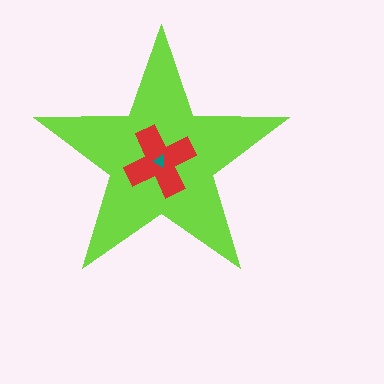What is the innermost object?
The teal triangle.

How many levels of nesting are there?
3.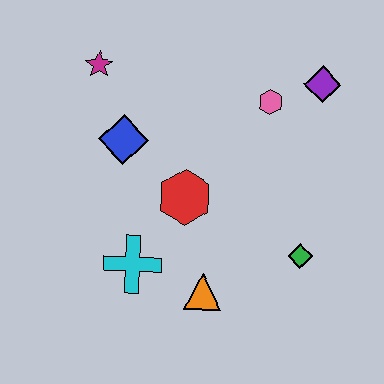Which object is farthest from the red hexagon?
The purple diamond is farthest from the red hexagon.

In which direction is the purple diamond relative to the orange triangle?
The purple diamond is above the orange triangle.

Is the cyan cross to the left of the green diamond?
Yes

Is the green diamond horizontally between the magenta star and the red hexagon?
No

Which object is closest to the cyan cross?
The orange triangle is closest to the cyan cross.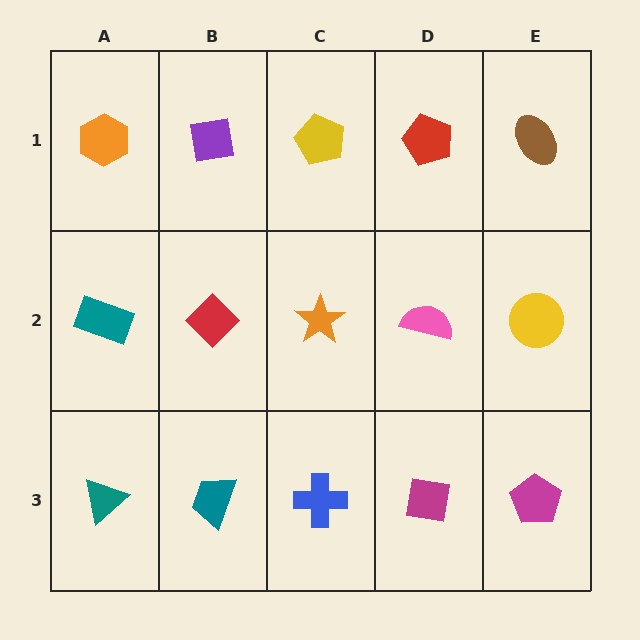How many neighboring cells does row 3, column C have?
3.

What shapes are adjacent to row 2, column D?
A red pentagon (row 1, column D), a magenta square (row 3, column D), an orange star (row 2, column C), a yellow circle (row 2, column E).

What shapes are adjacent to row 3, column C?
An orange star (row 2, column C), a teal trapezoid (row 3, column B), a magenta square (row 3, column D).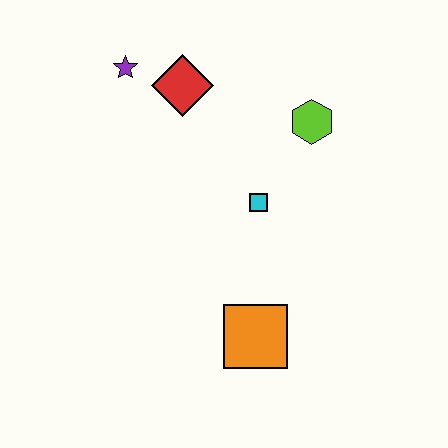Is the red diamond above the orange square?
Yes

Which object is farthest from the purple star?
The orange square is farthest from the purple star.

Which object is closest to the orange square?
The cyan square is closest to the orange square.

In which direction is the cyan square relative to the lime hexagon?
The cyan square is below the lime hexagon.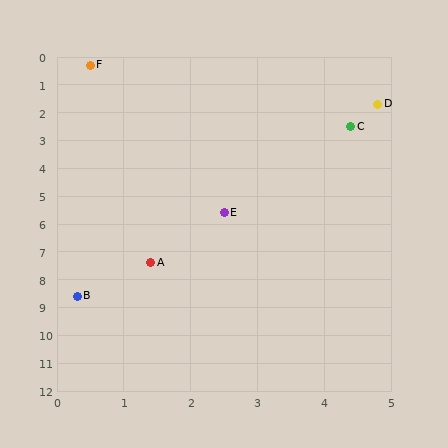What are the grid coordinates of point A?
Point A is at approximately (1.4, 7.4).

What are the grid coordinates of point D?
Point D is at approximately (4.8, 1.7).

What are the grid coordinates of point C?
Point C is at approximately (4.4, 2.5).